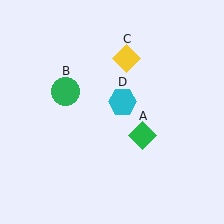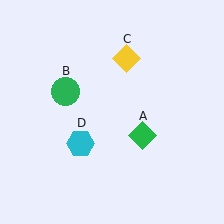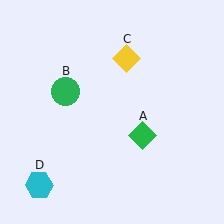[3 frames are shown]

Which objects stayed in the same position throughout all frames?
Green diamond (object A) and green circle (object B) and yellow diamond (object C) remained stationary.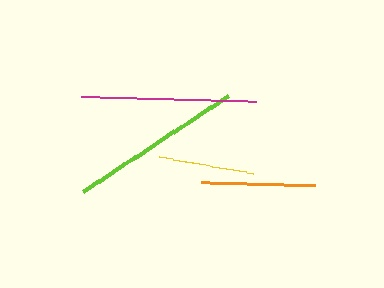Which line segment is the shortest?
The yellow line is the shortest at approximately 96 pixels.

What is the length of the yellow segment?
The yellow segment is approximately 96 pixels long.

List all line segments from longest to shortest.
From longest to shortest: magenta, lime, orange, yellow.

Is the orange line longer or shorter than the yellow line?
The orange line is longer than the yellow line.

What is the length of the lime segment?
The lime segment is approximately 175 pixels long.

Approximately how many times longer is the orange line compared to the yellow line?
The orange line is approximately 1.2 times the length of the yellow line.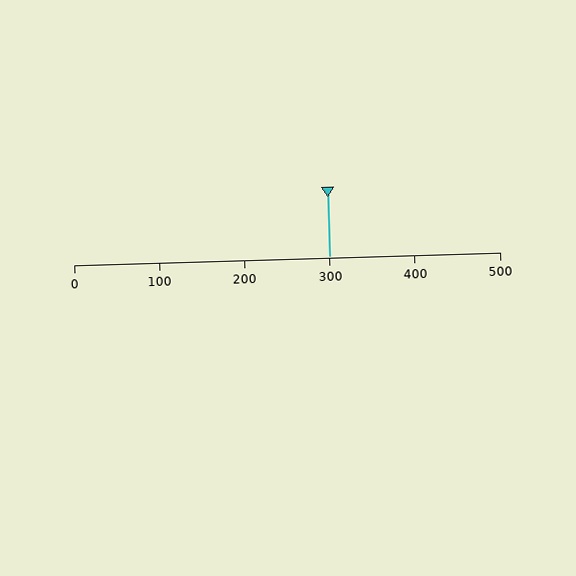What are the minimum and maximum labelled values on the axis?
The axis runs from 0 to 500.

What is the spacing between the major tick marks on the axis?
The major ticks are spaced 100 apart.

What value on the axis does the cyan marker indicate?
The marker indicates approximately 300.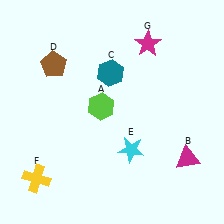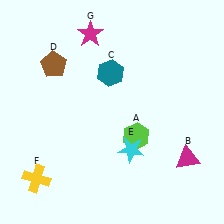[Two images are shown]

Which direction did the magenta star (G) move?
The magenta star (G) moved left.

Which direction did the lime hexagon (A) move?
The lime hexagon (A) moved right.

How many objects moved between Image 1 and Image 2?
2 objects moved between the two images.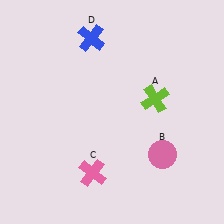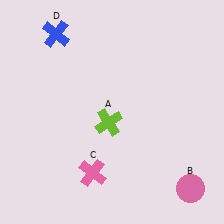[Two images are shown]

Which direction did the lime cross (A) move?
The lime cross (A) moved left.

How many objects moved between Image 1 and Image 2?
3 objects moved between the two images.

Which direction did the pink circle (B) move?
The pink circle (B) moved down.